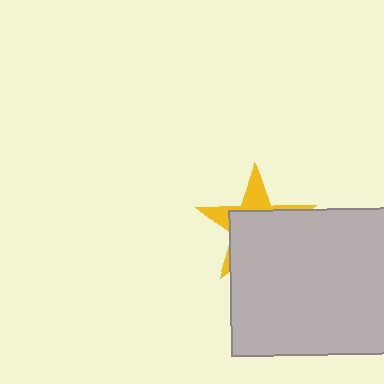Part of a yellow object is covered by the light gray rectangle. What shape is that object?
It is a star.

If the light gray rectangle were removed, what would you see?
You would see the complete yellow star.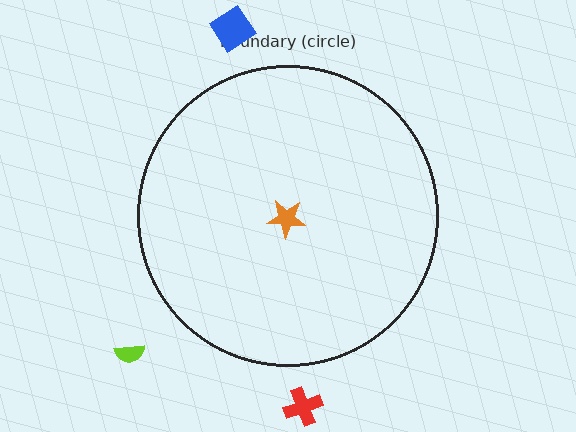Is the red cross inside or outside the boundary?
Outside.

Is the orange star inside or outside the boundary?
Inside.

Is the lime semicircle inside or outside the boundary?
Outside.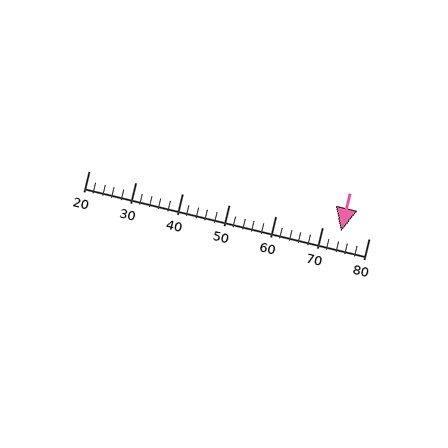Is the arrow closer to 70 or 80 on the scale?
The arrow is closer to 70.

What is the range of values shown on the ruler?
The ruler shows values from 20 to 80.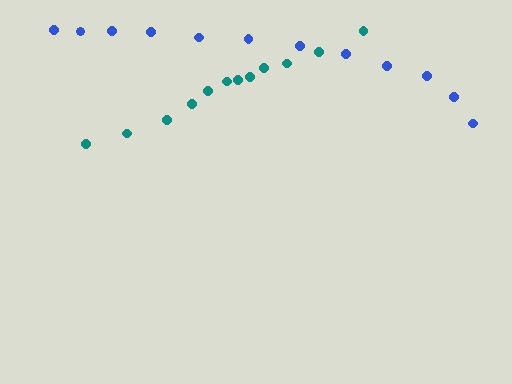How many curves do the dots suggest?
There are 2 distinct paths.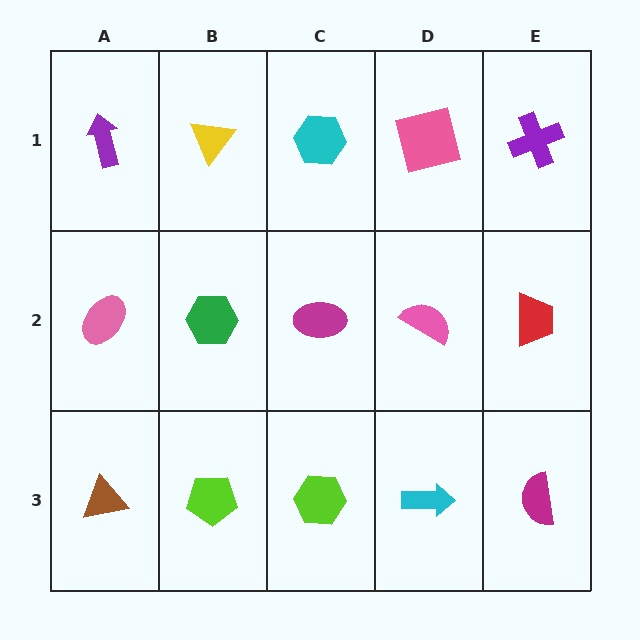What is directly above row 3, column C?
A magenta ellipse.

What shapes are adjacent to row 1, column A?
A pink ellipse (row 2, column A), a yellow triangle (row 1, column B).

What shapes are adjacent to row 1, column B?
A green hexagon (row 2, column B), a purple arrow (row 1, column A), a cyan hexagon (row 1, column C).